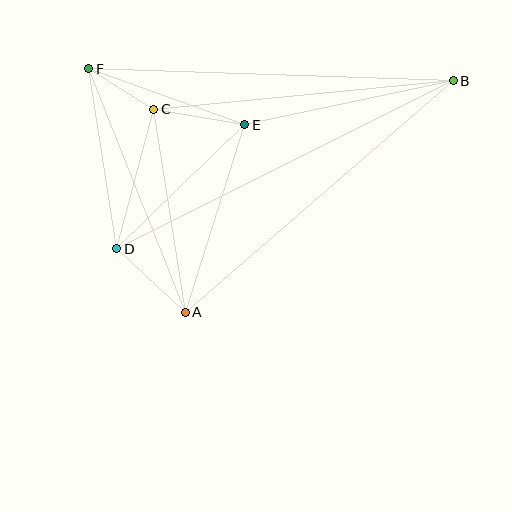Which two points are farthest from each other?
Points B and D are farthest from each other.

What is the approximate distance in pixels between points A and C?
The distance between A and C is approximately 205 pixels.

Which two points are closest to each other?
Points C and F are closest to each other.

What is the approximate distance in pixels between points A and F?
The distance between A and F is approximately 262 pixels.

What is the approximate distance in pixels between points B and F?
The distance between B and F is approximately 364 pixels.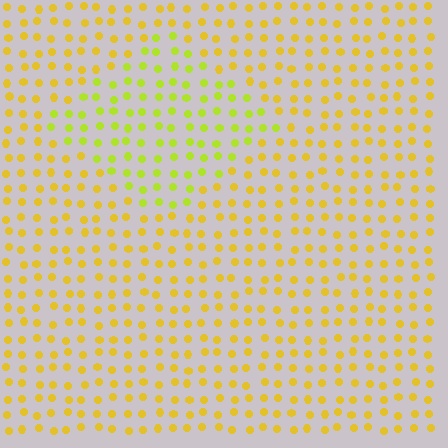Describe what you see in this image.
The image is filled with small yellow elements in a uniform arrangement. A diamond-shaped region is visible where the elements are tinted to a slightly different hue, forming a subtle color boundary.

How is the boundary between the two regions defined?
The boundary is defined purely by a slight shift in hue (about 28 degrees). Spacing, size, and orientation are identical on both sides.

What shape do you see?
I see a diamond.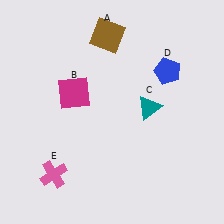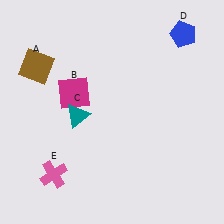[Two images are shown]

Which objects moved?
The objects that moved are: the brown square (A), the teal triangle (C), the blue pentagon (D).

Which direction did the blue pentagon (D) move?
The blue pentagon (D) moved up.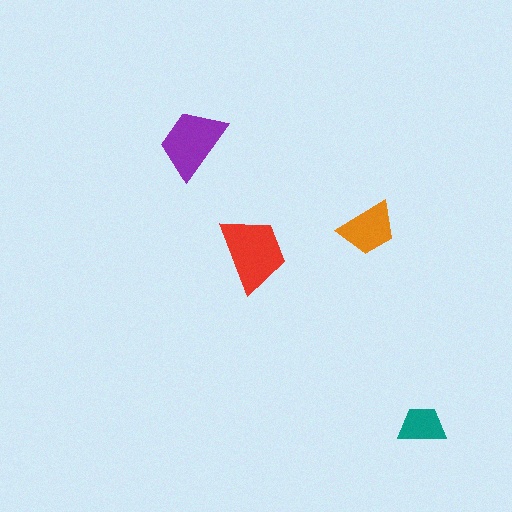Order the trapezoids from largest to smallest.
the red one, the purple one, the orange one, the teal one.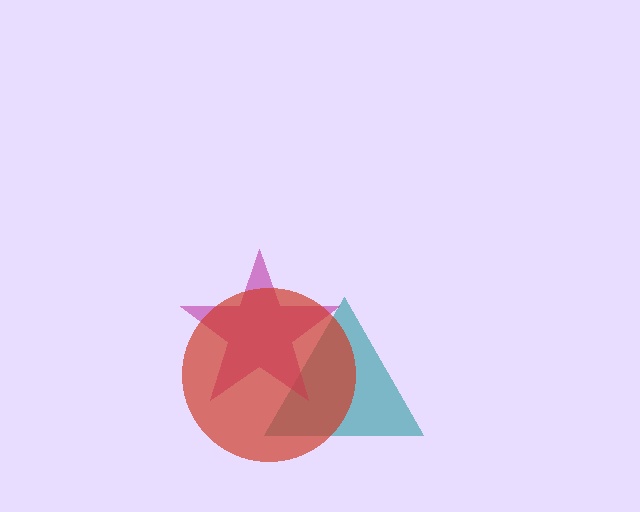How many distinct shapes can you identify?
There are 3 distinct shapes: a teal triangle, a magenta star, a red circle.